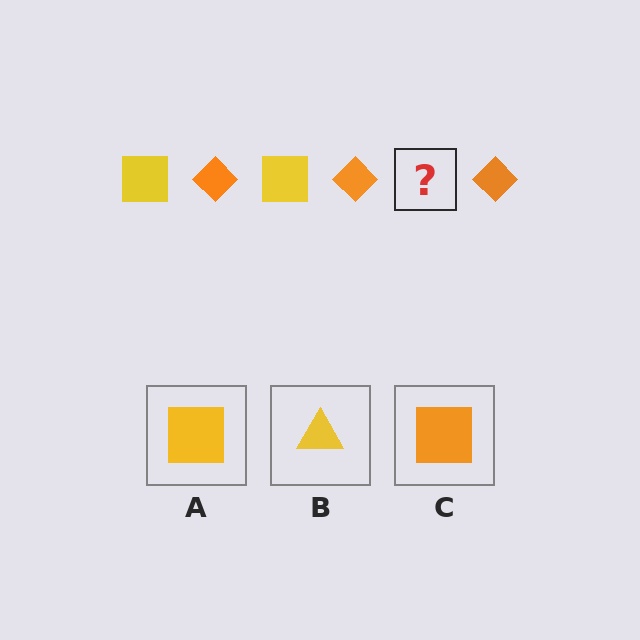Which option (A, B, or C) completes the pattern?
A.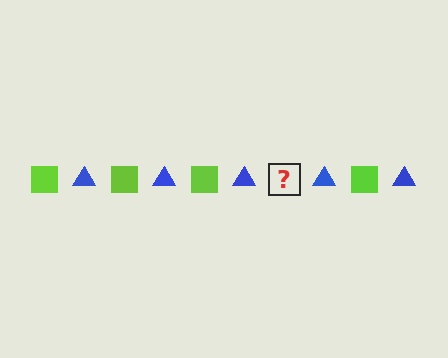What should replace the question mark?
The question mark should be replaced with a lime square.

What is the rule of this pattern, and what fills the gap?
The rule is that the pattern alternates between lime square and blue triangle. The gap should be filled with a lime square.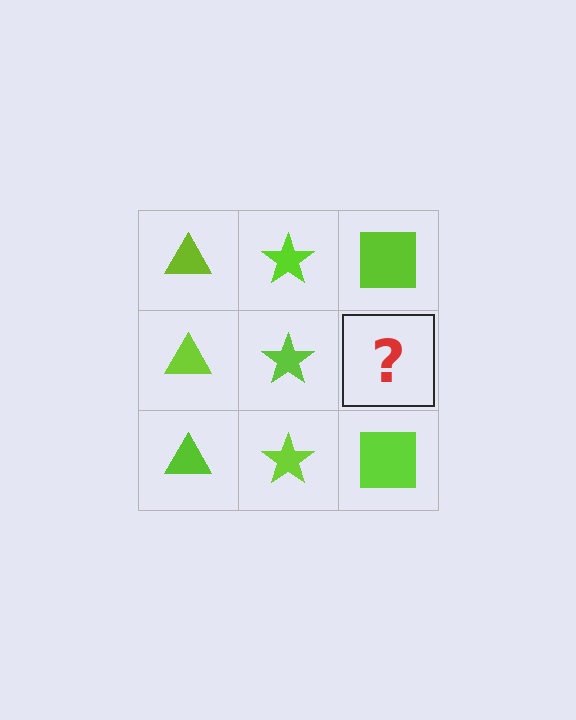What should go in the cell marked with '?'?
The missing cell should contain a lime square.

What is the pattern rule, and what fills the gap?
The rule is that each column has a consistent shape. The gap should be filled with a lime square.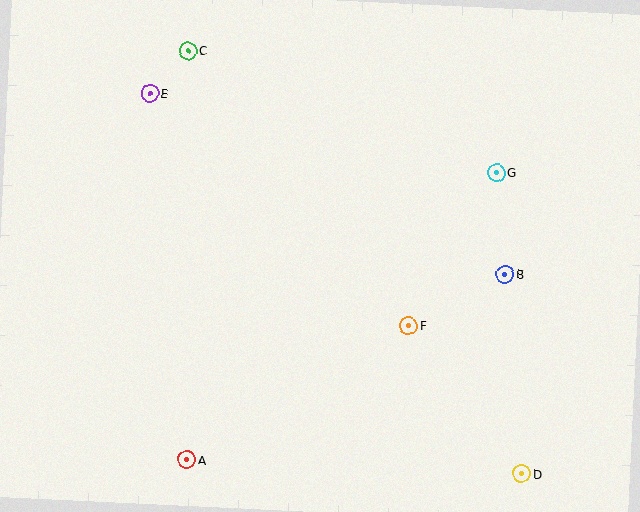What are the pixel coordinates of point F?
Point F is at (409, 325).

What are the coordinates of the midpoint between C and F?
The midpoint between C and F is at (298, 188).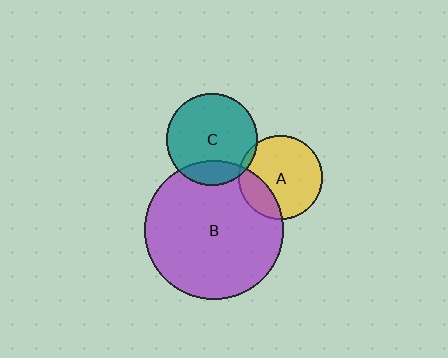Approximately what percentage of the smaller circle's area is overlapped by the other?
Approximately 25%.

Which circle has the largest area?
Circle B (purple).